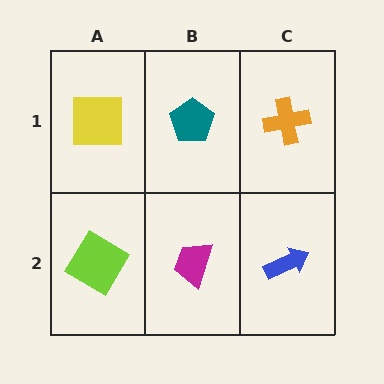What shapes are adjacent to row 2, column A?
A yellow square (row 1, column A), a magenta trapezoid (row 2, column B).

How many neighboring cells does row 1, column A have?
2.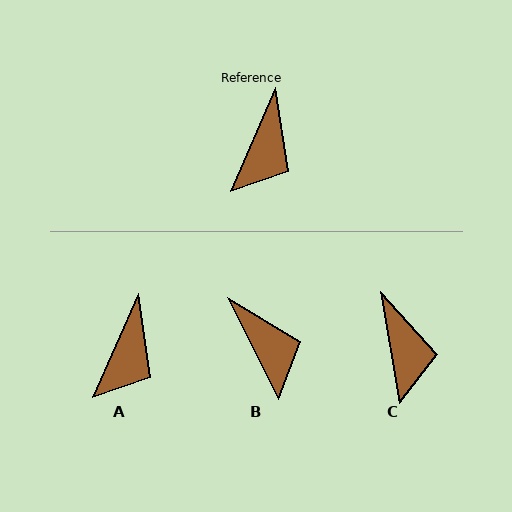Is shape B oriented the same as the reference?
No, it is off by about 50 degrees.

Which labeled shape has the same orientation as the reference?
A.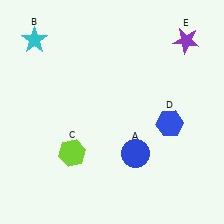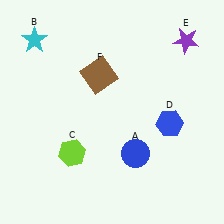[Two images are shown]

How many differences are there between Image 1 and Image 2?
There is 1 difference between the two images.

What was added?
A brown square (F) was added in Image 2.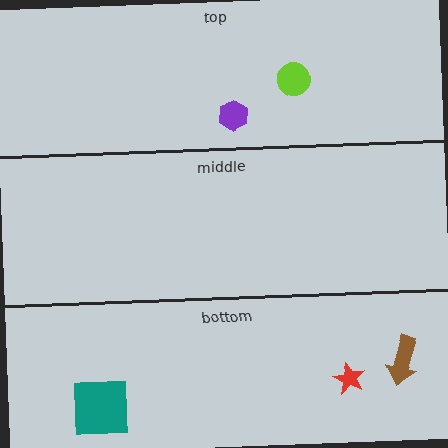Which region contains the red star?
The bottom region.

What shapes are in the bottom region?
The teal square, the brown arrow, the red star.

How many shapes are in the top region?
2.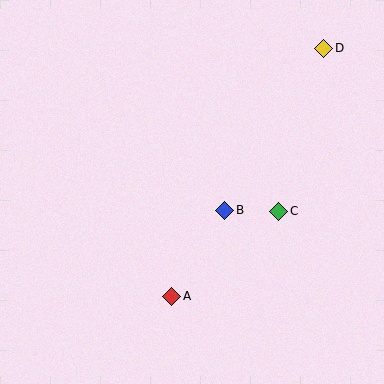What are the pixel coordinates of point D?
Point D is at (324, 48).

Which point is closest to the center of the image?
Point B at (225, 210) is closest to the center.